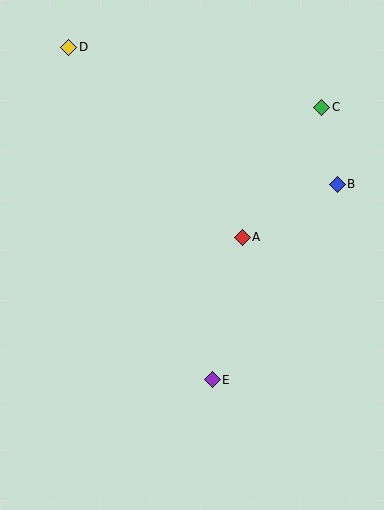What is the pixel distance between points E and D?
The distance between E and D is 362 pixels.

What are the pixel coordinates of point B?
Point B is at (337, 185).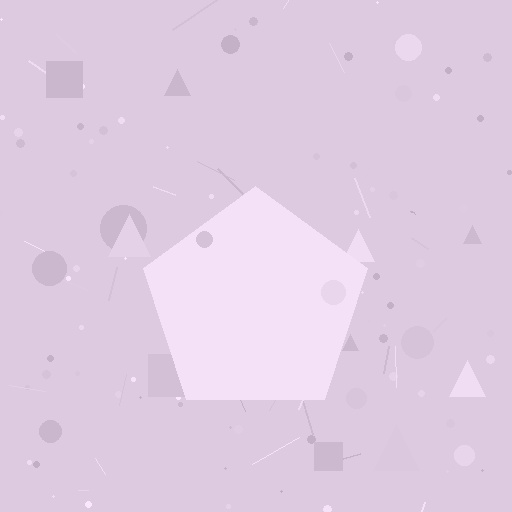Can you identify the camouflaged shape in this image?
The camouflaged shape is a pentagon.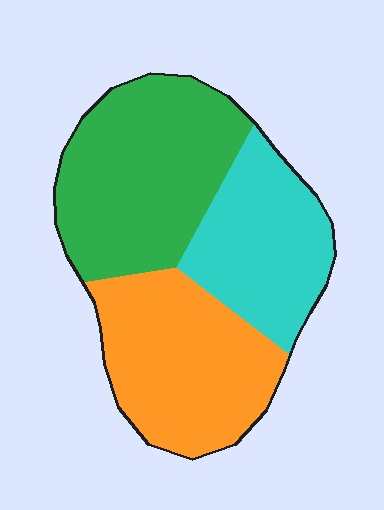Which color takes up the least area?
Cyan, at roughly 25%.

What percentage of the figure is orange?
Orange takes up about one third (1/3) of the figure.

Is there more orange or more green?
Green.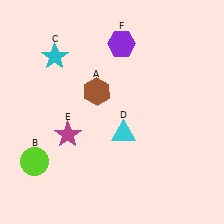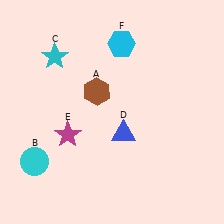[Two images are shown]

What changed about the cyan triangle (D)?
In Image 1, D is cyan. In Image 2, it changed to blue.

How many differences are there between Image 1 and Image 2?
There are 3 differences between the two images.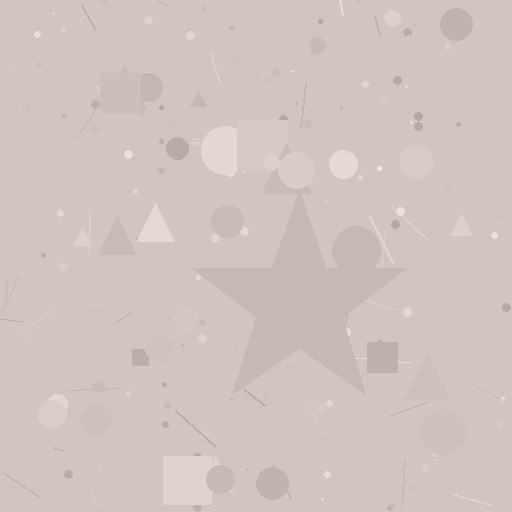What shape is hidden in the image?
A star is hidden in the image.